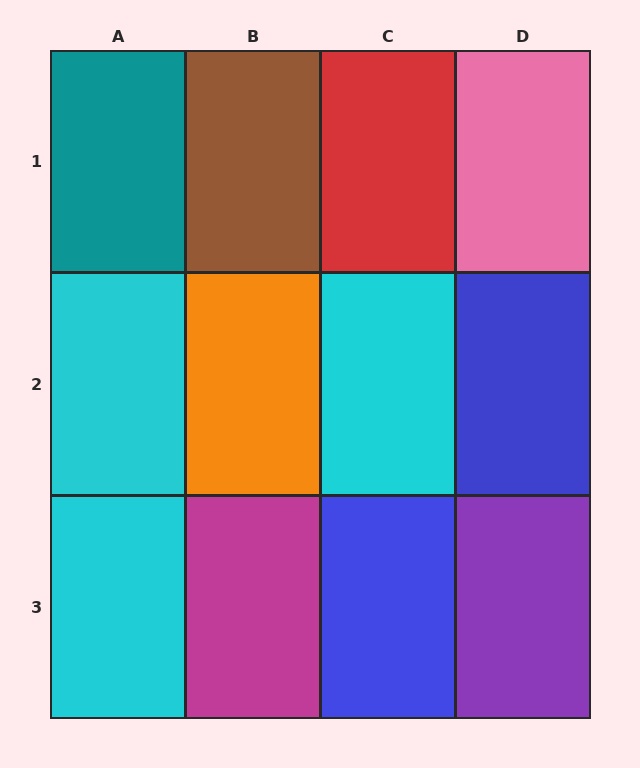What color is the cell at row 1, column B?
Brown.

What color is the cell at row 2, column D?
Blue.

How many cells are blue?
2 cells are blue.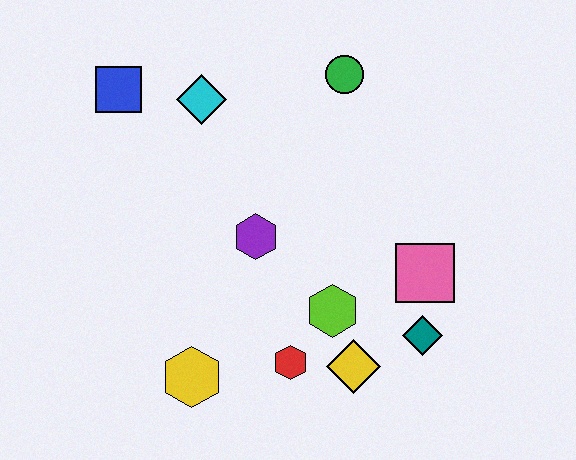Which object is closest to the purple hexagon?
The lime hexagon is closest to the purple hexagon.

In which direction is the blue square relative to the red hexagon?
The blue square is above the red hexagon.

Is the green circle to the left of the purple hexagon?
No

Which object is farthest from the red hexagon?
The blue square is farthest from the red hexagon.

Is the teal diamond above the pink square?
No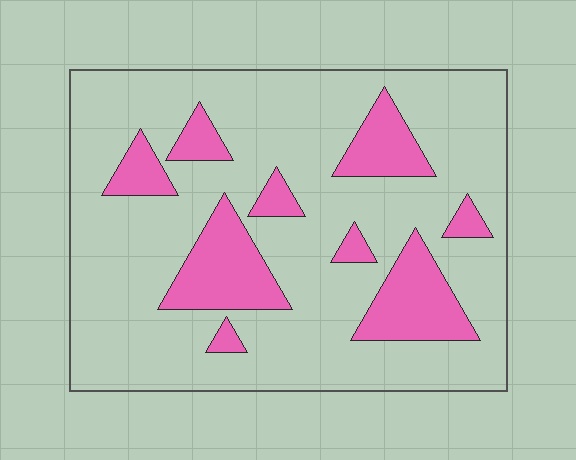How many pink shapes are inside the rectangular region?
9.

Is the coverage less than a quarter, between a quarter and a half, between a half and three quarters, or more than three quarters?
Less than a quarter.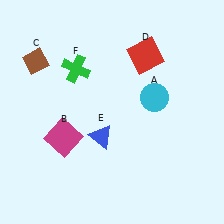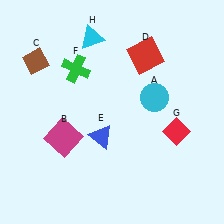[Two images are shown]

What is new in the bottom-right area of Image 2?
A red diamond (G) was added in the bottom-right area of Image 2.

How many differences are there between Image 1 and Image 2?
There are 2 differences between the two images.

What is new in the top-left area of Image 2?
A cyan triangle (H) was added in the top-left area of Image 2.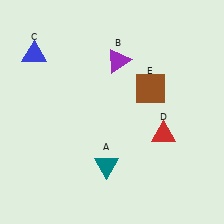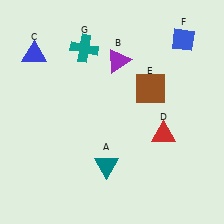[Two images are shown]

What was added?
A blue diamond (F), a teal cross (G) were added in Image 2.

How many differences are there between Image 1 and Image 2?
There are 2 differences between the two images.